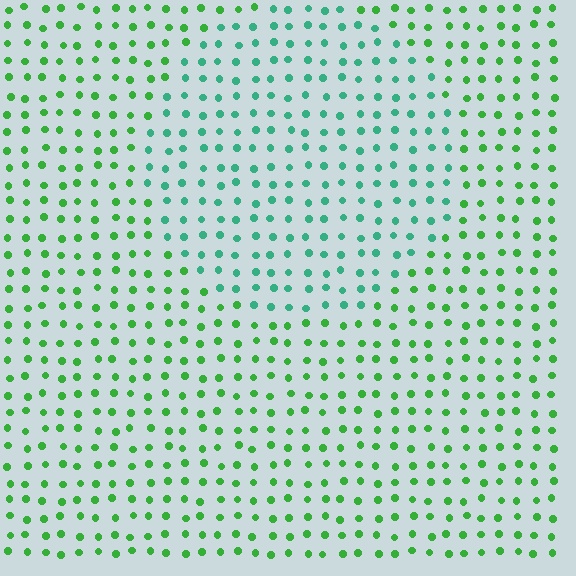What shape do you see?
I see a circle.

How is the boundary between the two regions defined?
The boundary is defined purely by a slight shift in hue (about 37 degrees). Spacing, size, and orientation are identical on both sides.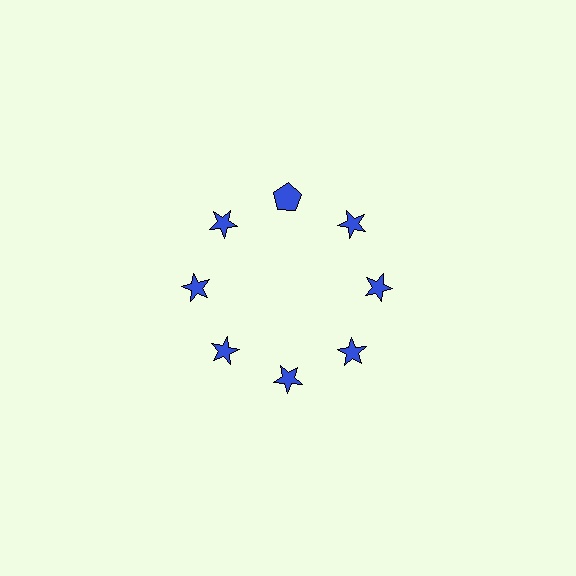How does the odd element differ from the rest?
It has a different shape: pentagon instead of star.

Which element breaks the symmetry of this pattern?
The blue pentagon at roughly the 12 o'clock position breaks the symmetry. All other shapes are blue stars.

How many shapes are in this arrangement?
There are 8 shapes arranged in a ring pattern.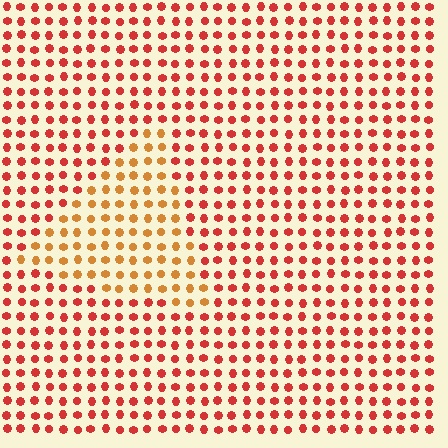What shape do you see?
I see a triangle.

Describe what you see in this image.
The image is filled with small red elements in a uniform arrangement. A triangle-shaped region is visible where the elements are tinted to a slightly different hue, forming a subtle color boundary.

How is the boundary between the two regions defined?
The boundary is defined purely by a slight shift in hue (about 32 degrees). Spacing, size, and orientation are identical on both sides.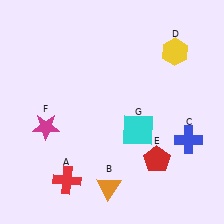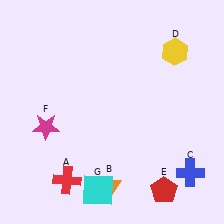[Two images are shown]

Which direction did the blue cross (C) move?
The blue cross (C) moved down.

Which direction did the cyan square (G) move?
The cyan square (G) moved down.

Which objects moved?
The objects that moved are: the blue cross (C), the red pentagon (E), the cyan square (G).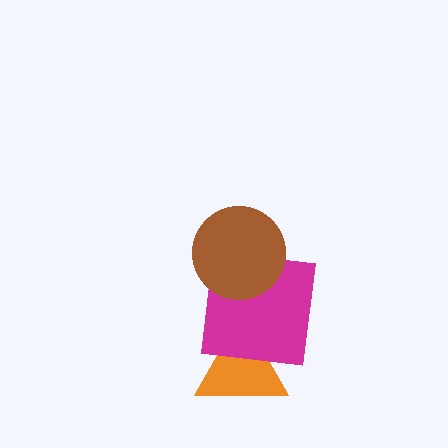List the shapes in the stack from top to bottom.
From top to bottom: the brown circle, the magenta square, the orange triangle.